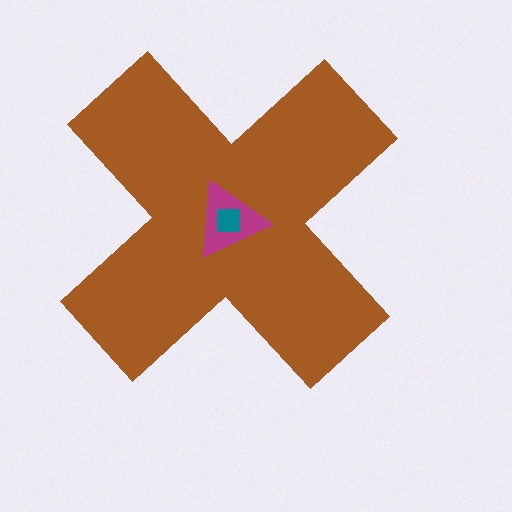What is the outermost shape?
The brown cross.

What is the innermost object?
The teal square.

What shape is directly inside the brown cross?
The magenta triangle.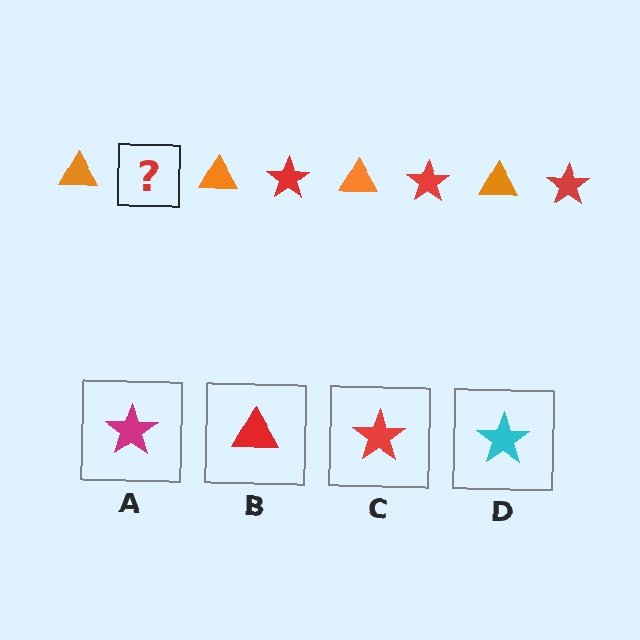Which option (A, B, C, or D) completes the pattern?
C.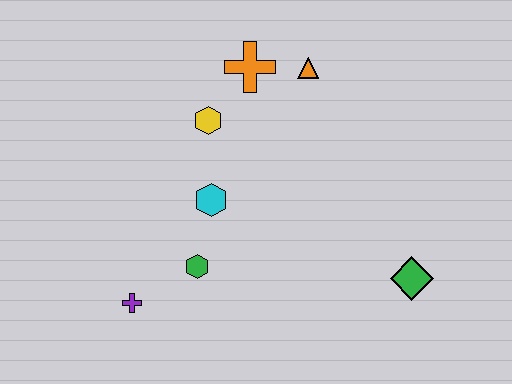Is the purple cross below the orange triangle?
Yes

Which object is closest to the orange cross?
The orange triangle is closest to the orange cross.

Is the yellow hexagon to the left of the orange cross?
Yes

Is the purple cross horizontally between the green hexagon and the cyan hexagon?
No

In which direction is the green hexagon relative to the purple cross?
The green hexagon is to the right of the purple cross.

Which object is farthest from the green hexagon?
The orange triangle is farthest from the green hexagon.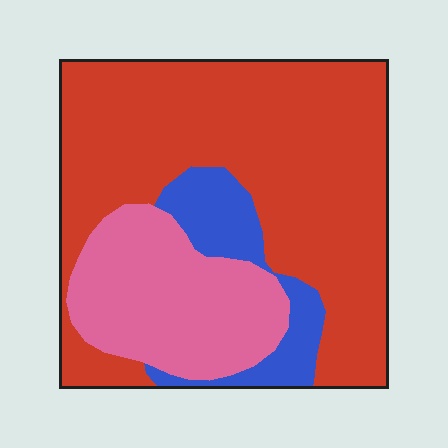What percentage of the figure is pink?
Pink takes up less than a quarter of the figure.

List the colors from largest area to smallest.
From largest to smallest: red, pink, blue.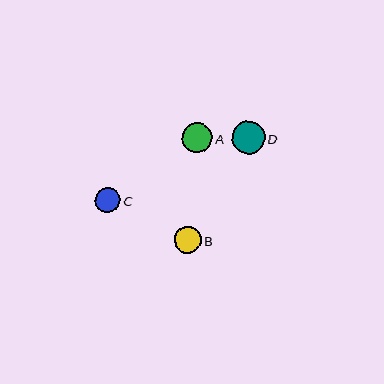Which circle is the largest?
Circle D is the largest with a size of approximately 33 pixels.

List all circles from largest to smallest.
From largest to smallest: D, A, B, C.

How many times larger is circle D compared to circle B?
Circle D is approximately 1.2 times the size of circle B.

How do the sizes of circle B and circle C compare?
Circle B and circle C are approximately the same size.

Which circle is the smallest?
Circle C is the smallest with a size of approximately 25 pixels.